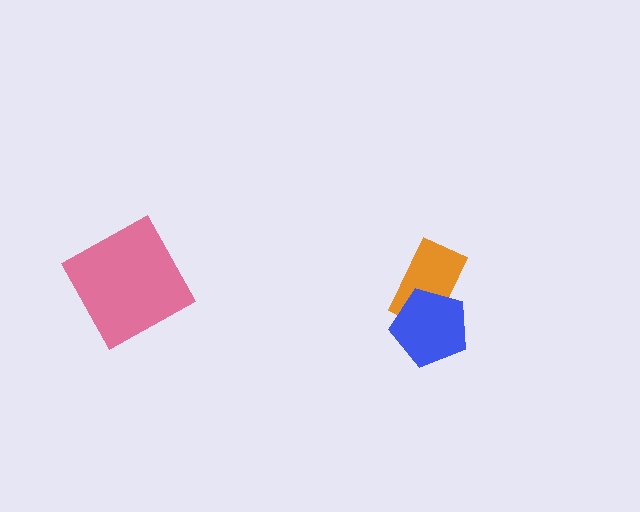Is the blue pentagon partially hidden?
No, no other shape covers it.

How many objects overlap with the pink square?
0 objects overlap with the pink square.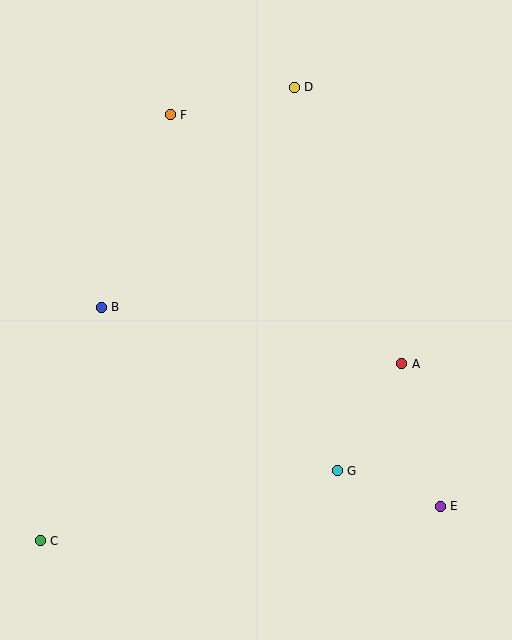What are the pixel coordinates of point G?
Point G is at (337, 471).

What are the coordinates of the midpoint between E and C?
The midpoint between E and C is at (240, 523).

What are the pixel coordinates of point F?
Point F is at (170, 115).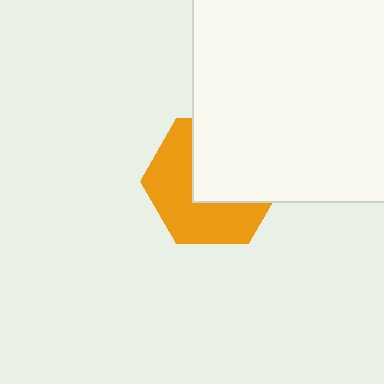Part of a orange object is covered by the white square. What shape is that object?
It is a hexagon.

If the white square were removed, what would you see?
You would see the complete orange hexagon.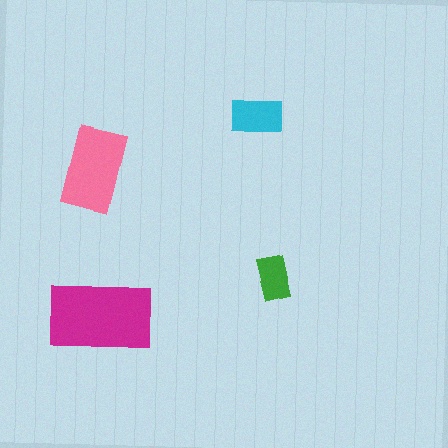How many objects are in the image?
There are 4 objects in the image.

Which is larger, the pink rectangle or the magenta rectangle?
The magenta one.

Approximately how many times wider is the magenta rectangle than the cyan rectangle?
About 2 times wider.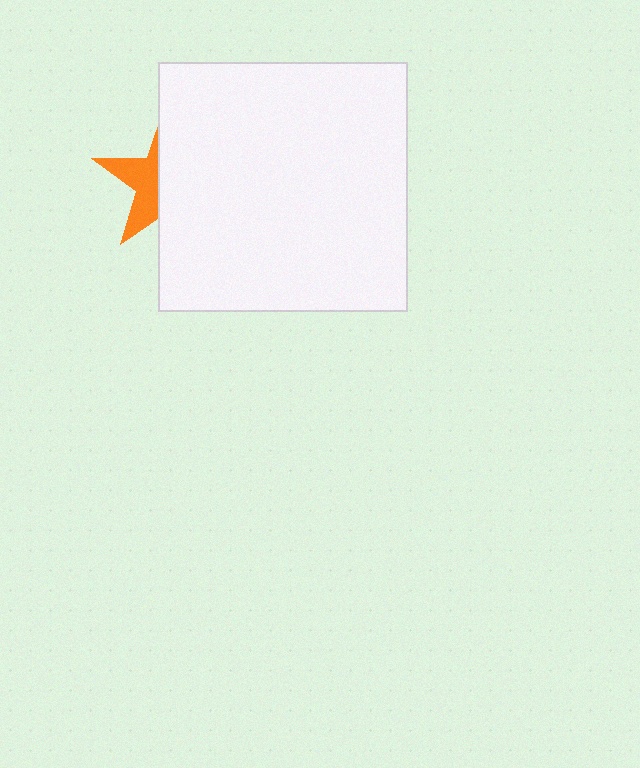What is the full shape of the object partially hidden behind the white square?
The partially hidden object is an orange star.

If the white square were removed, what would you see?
You would see the complete orange star.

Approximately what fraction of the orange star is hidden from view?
Roughly 62% of the orange star is hidden behind the white square.